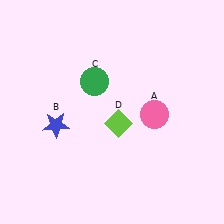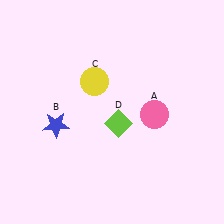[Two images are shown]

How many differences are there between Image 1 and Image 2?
There is 1 difference between the two images.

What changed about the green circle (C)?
In Image 1, C is green. In Image 2, it changed to yellow.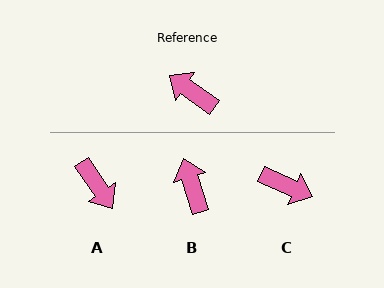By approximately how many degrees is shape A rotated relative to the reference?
Approximately 159 degrees counter-clockwise.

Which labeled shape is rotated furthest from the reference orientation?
C, about 168 degrees away.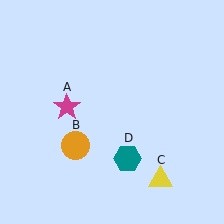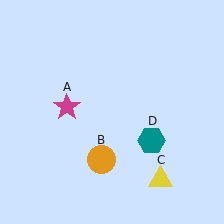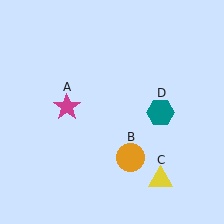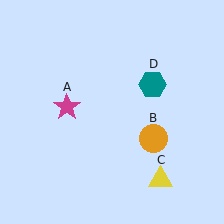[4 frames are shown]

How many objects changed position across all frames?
2 objects changed position: orange circle (object B), teal hexagon (object D).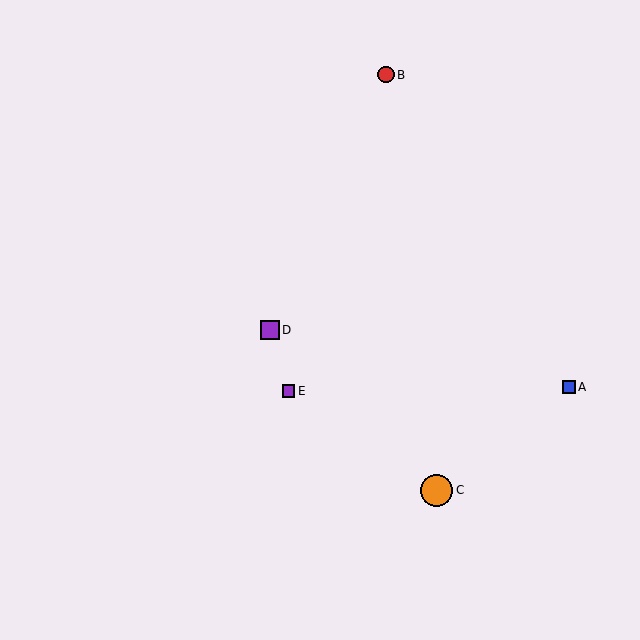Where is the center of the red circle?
The center of the red circle is at (386, 75).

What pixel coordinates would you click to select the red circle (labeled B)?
Click at (386, 75) to select the red circle B.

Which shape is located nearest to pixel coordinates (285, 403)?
The purple square (labeled E) at (288, 391) is nearest to that location.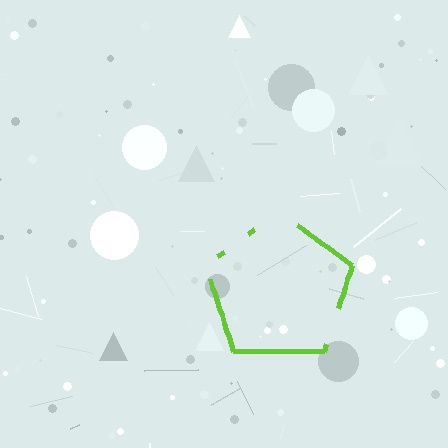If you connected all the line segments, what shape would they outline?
They would outline a pentagon.